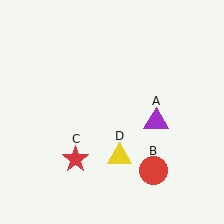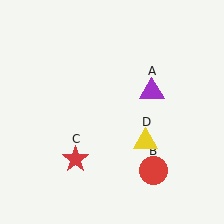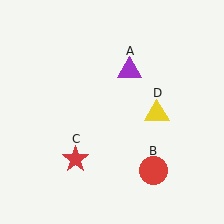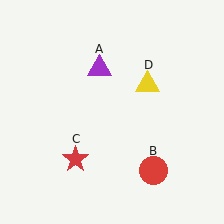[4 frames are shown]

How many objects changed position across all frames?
2 objects changed position: purple triangle (object A), yellow triangle (object D).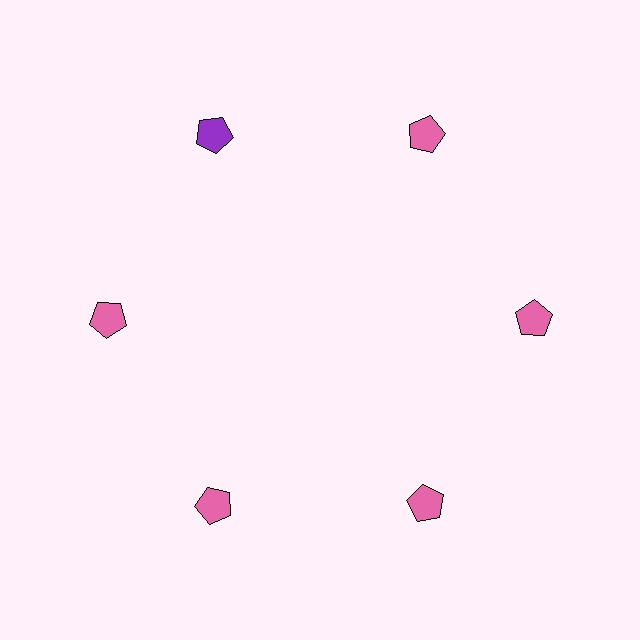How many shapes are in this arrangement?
There are 6 shapes arranged in a ring pattern.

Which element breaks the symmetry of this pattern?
The purple pentagon at roughly the 11 o'clock position breaks the symmetry. All other shapes are pink pentagons.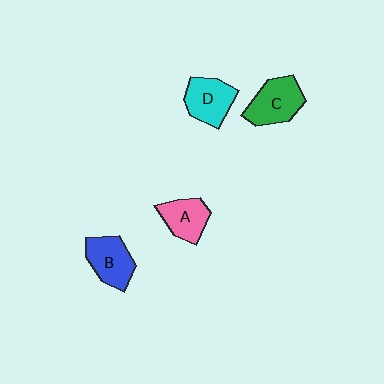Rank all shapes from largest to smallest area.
From largest to smallest: C (green), B (blue), D (cyan), A (pink).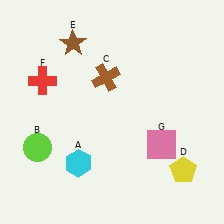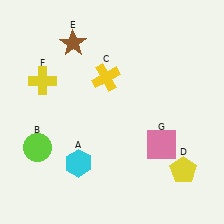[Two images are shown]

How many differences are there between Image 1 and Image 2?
There are 2 differences between the two images.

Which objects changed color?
C changed from brown to yellow. F changed from red to yellow.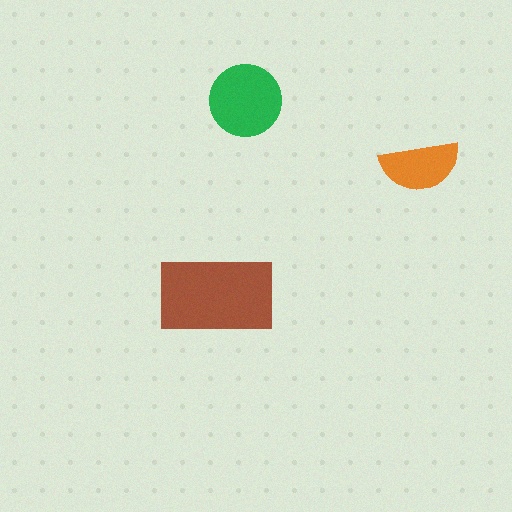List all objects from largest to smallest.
The brown rectangle, the green circle, the orange semicircle.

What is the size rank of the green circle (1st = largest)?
2nd.